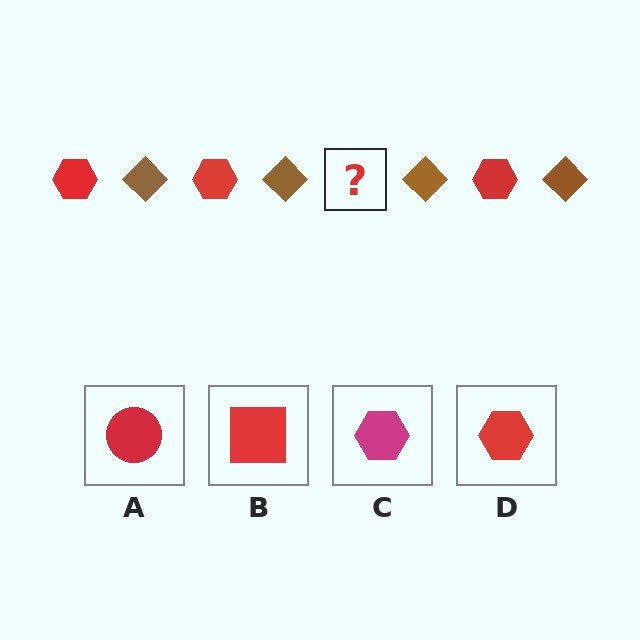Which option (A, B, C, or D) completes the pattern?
D.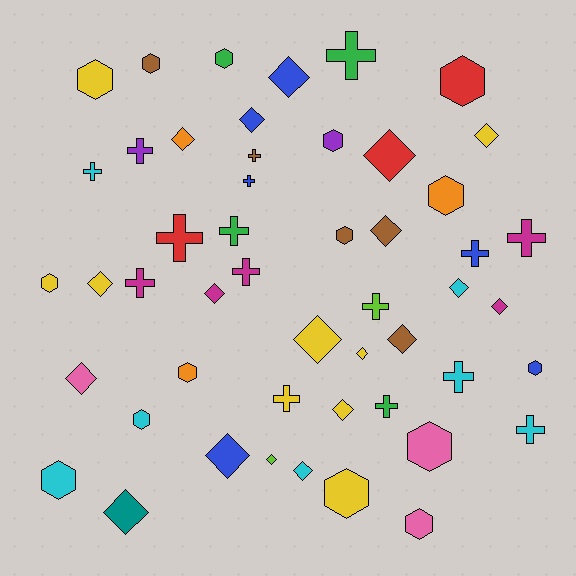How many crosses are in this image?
There are 16 crosses.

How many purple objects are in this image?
There are 2 purple objects.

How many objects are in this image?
There are 50 objects.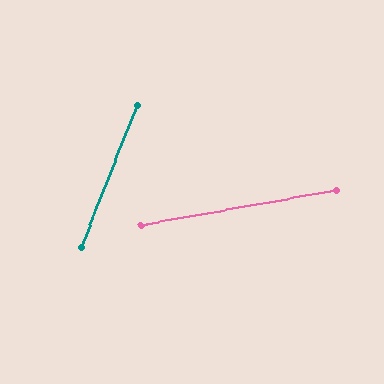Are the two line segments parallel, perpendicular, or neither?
Neither parallel nor perpendicular — they differ by about 59°.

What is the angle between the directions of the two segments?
Approximately 59 degrees.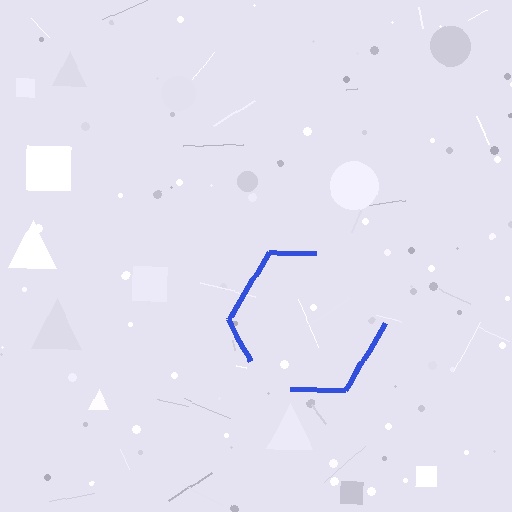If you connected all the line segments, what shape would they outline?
They would outline a hexagon.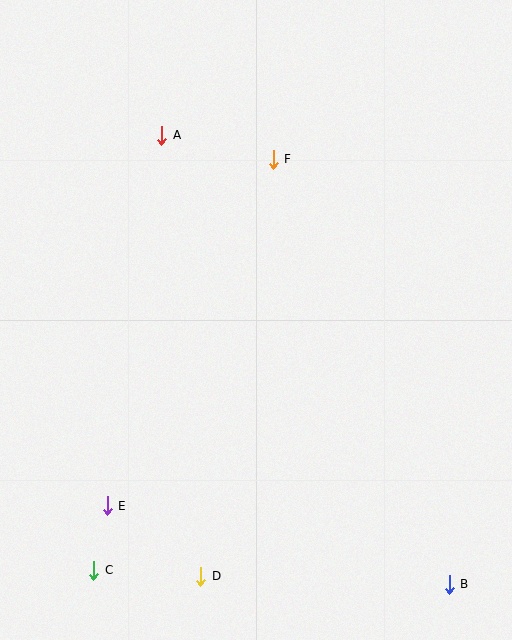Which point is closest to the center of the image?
Point F at (273, 159) is closest to the center.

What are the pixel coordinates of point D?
Point D is at (201, 576).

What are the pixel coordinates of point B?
Point B is at (449, 584).